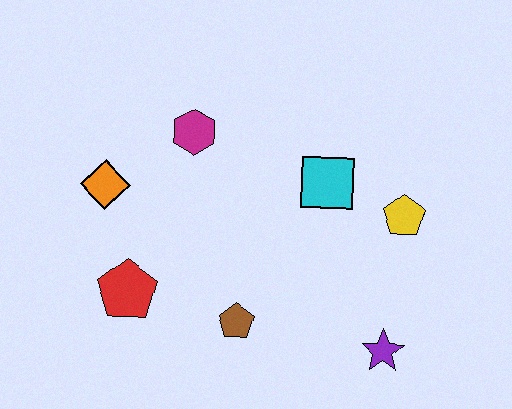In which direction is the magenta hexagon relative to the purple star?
The magenta hexagon is above the purple star.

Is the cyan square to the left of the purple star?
Yes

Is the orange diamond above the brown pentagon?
Yes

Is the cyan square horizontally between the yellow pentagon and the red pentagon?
Yes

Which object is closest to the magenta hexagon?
The orange diamond is closest to the magenta hexagon.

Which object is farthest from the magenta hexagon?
The purple star is farthest from the magenta hexagon.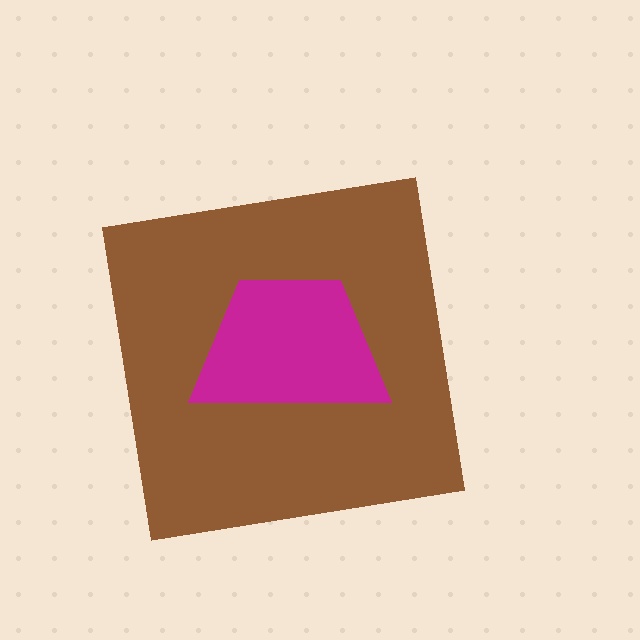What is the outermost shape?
The brown square.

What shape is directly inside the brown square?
The magenta trapezoid.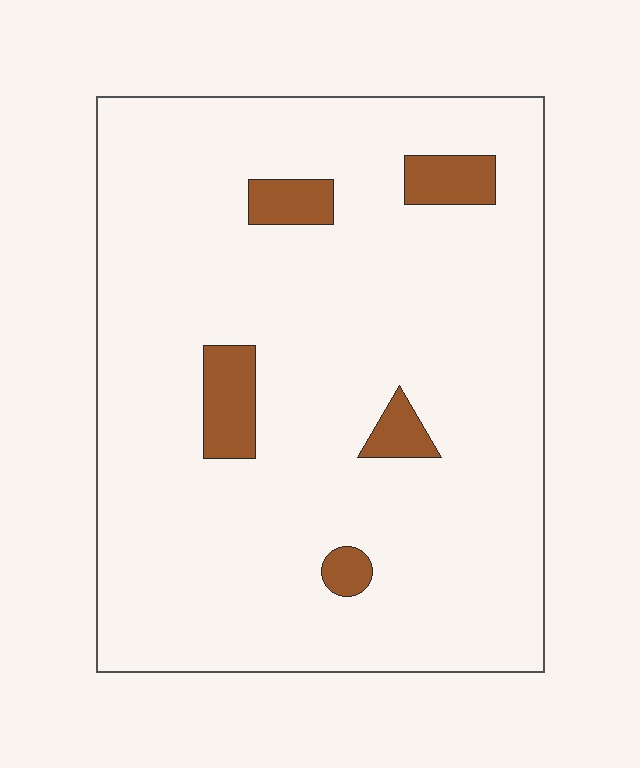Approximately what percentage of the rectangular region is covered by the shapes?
Approximately 10%.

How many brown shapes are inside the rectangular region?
5.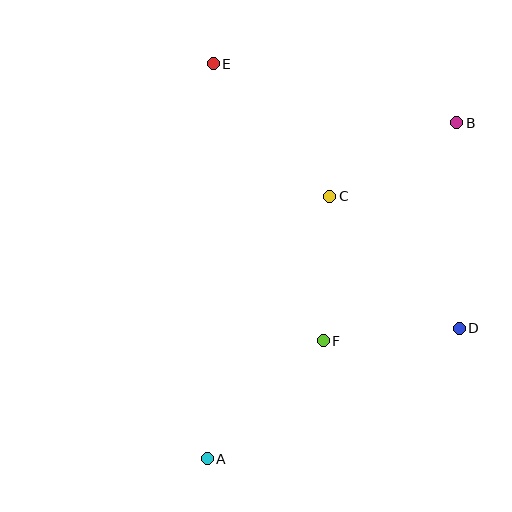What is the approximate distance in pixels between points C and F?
The distance between C and F is approximately 145 pixels.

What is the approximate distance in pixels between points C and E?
The distance between C and E is approximately 176 pixels.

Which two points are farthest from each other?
Points A and B are farthest from each other.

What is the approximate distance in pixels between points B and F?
The distance between B and F is approximately 256 pixels.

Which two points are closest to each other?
Points D and F are closest to each other.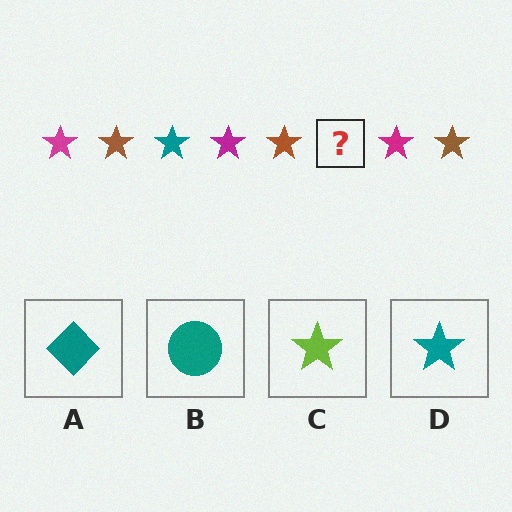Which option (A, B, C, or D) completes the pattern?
D.